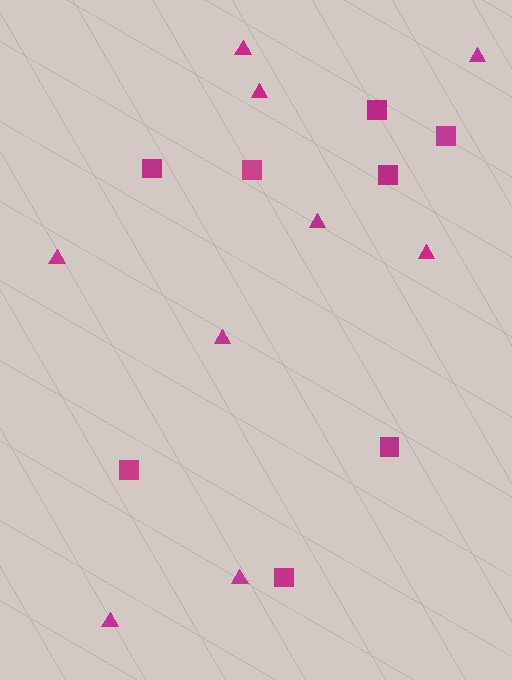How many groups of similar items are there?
There are 2 groups: one group of triangles (9) and one group of squares (8).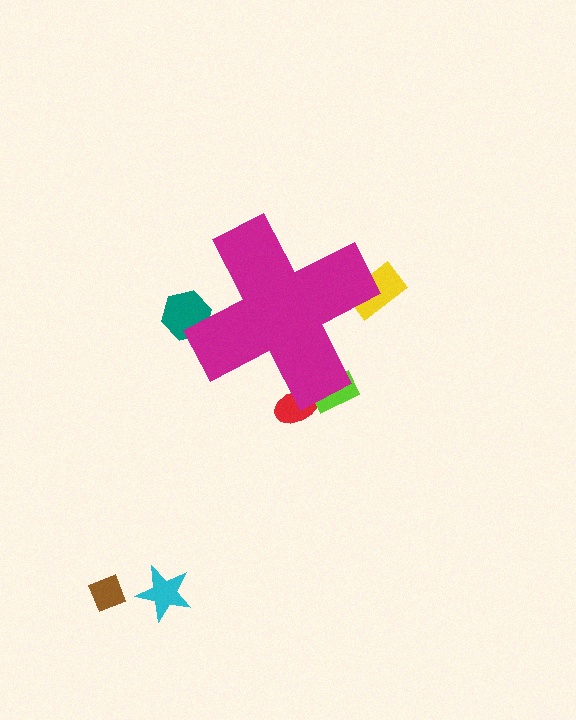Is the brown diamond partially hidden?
No, the brown diamond is fully visible.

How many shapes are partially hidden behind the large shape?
4 shapes are partially hidden.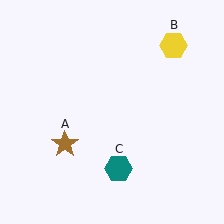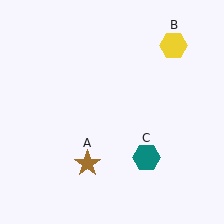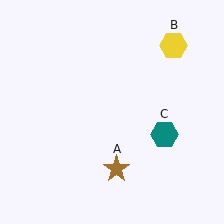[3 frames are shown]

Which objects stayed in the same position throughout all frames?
Yellow hexagon (object B) remained stationary.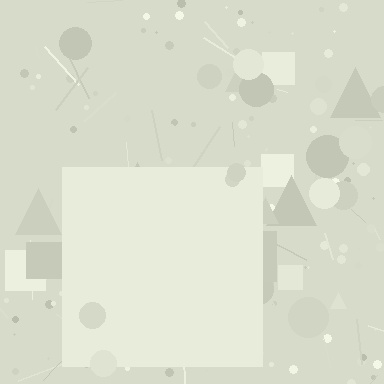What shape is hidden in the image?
A square is hidden in the image.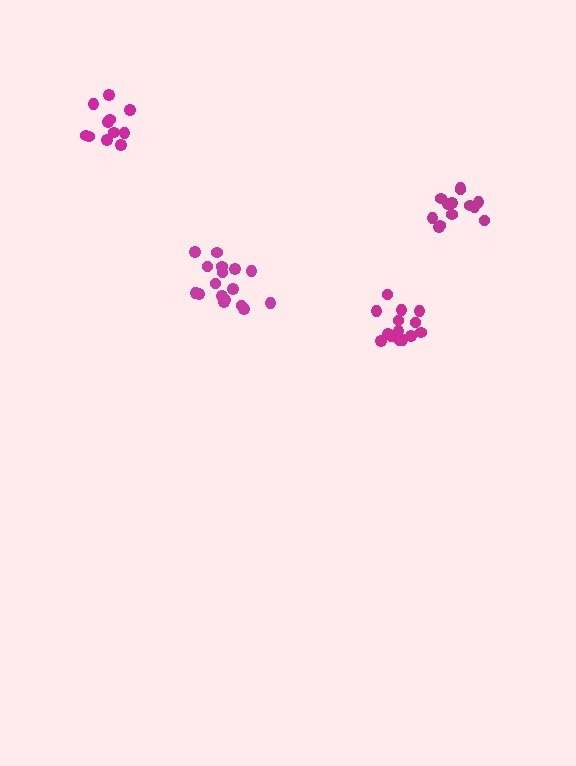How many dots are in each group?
Group 1: 14 dots, Group 2: 17 dots, Group 3: 13 dots, Group 4: 11 dots (55 total).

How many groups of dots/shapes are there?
There are 4 groups.